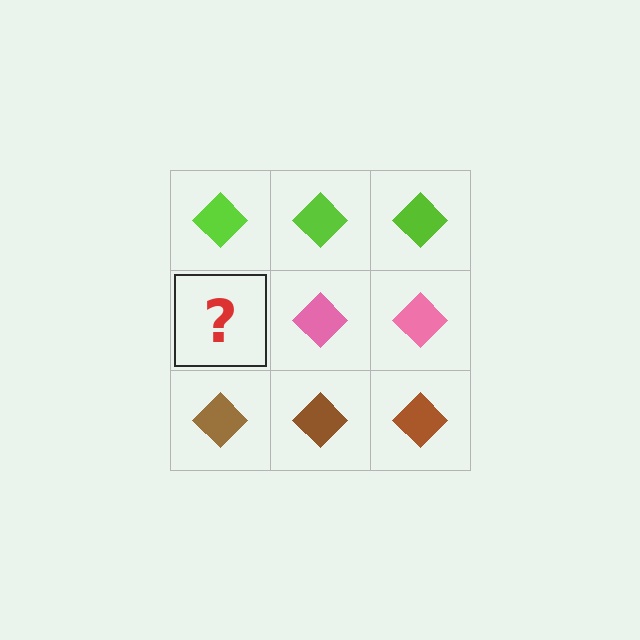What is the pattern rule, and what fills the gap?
The rule is that each row has a consistent color. The gap should be filled with a pink diamond.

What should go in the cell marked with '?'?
The missing cell should contain a pink diamond.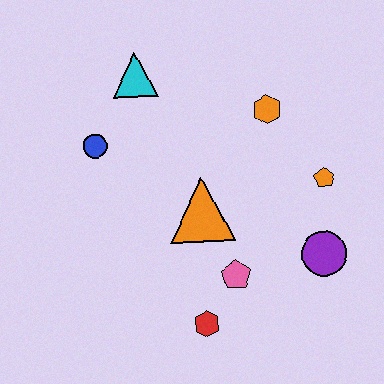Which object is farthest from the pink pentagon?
The cyan triangle is farthest from the pink pentagon.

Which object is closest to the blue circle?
The cyan triangle is closest to the blue circle.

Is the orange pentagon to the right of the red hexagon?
Yes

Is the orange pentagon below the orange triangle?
No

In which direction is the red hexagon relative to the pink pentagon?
The red hexagon is below the pink pentagon.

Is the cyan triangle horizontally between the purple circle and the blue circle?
Yes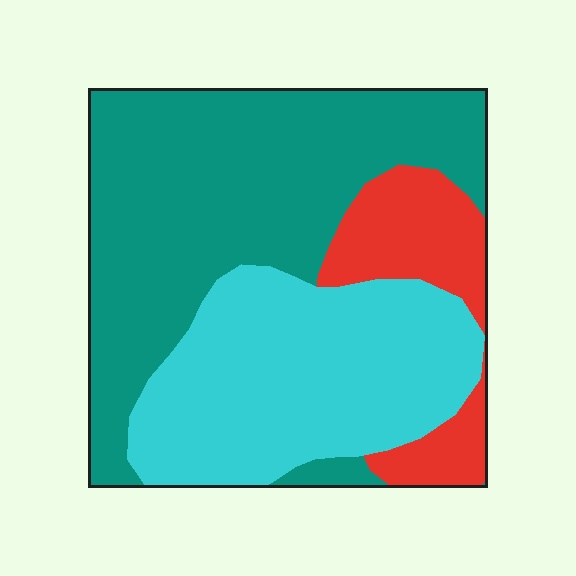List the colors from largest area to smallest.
From largest to smallest: teal, cyan, red.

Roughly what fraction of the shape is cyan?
Cyan covers 36% of the shape.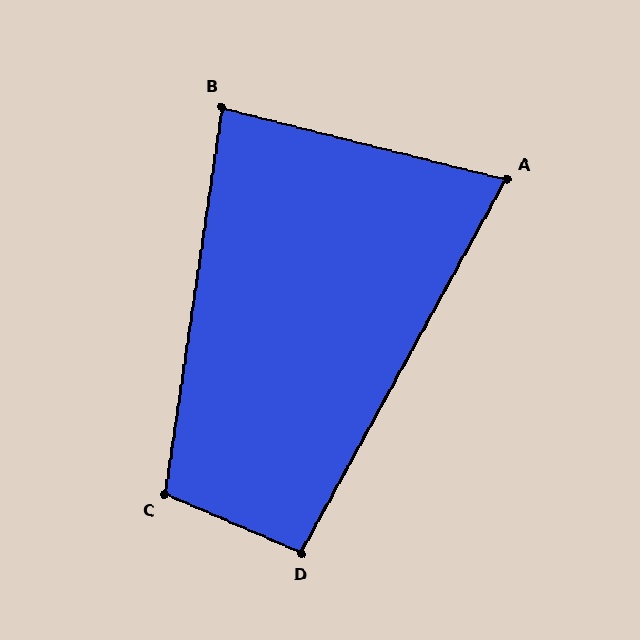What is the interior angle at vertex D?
Approximately 96 degrees (obtuse).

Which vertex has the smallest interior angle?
A, at approximately 75 degrees.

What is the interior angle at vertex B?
Approximately 84 degrees (acute).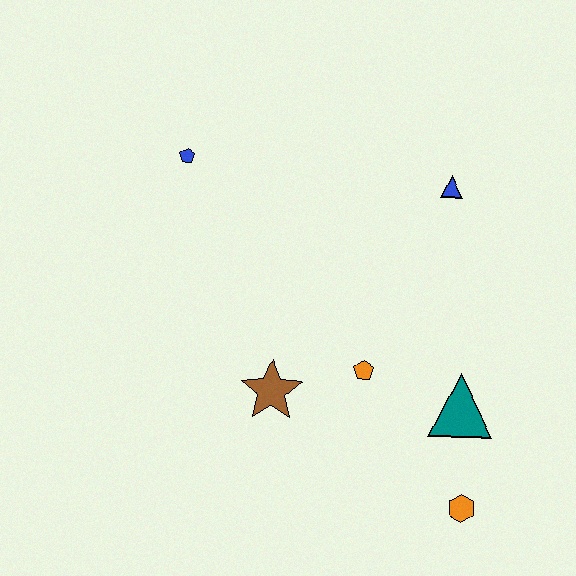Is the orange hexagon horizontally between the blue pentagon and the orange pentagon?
No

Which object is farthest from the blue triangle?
The orange hexagon is farthest from the blue triangle.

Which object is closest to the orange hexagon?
The teal triangle is closest to the orange hexagon.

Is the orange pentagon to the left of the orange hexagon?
Yes